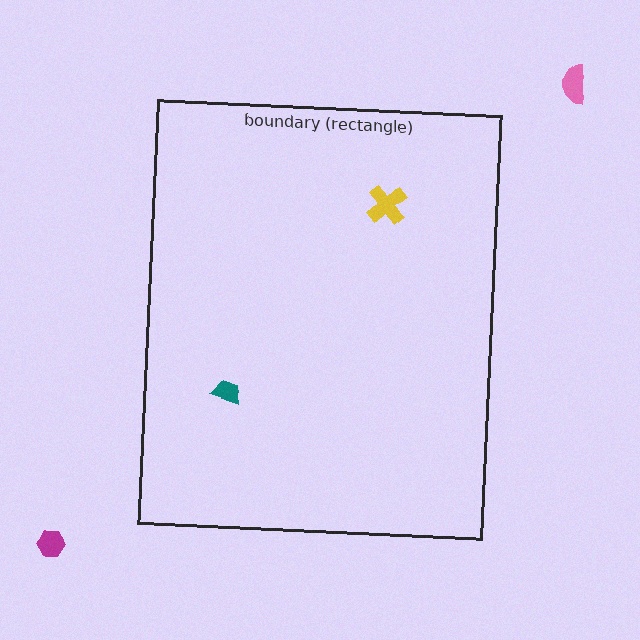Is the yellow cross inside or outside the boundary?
Inside.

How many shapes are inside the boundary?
2 inside, 2 outside.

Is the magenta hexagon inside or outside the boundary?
Outside.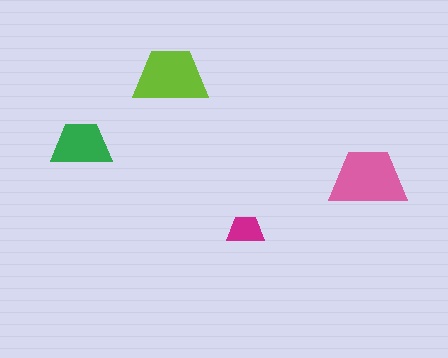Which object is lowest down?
The magenta trapezoid is bottommost.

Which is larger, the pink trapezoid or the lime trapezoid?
The pink one.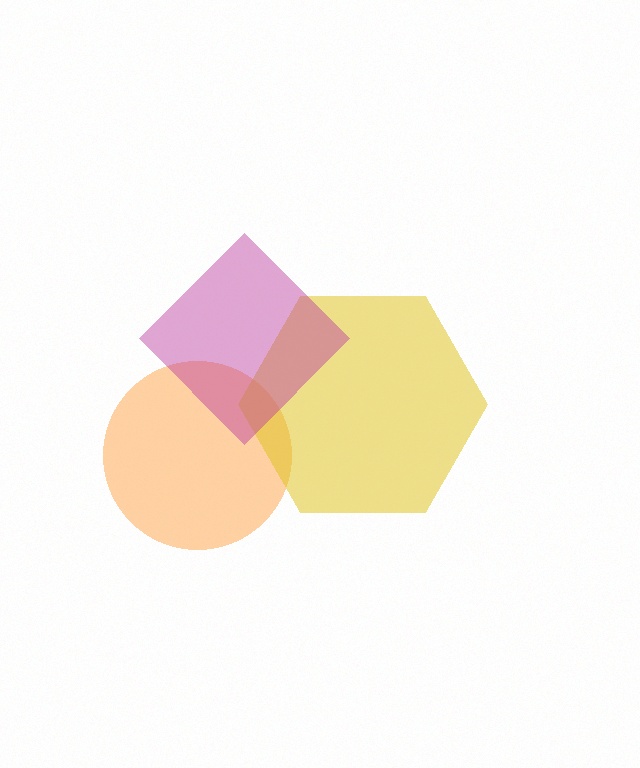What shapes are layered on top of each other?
The layered shapes are: an orange circle, a yellow hexagon, a magenta diamond.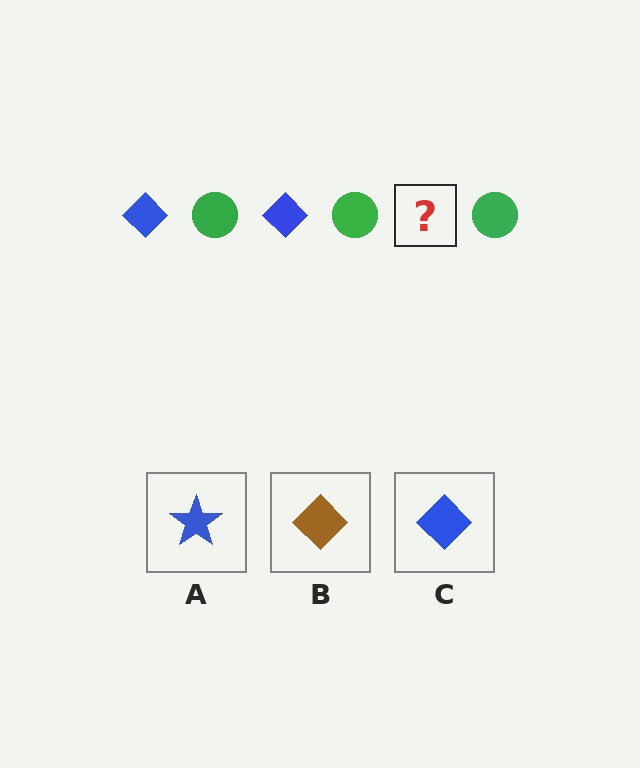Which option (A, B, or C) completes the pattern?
C.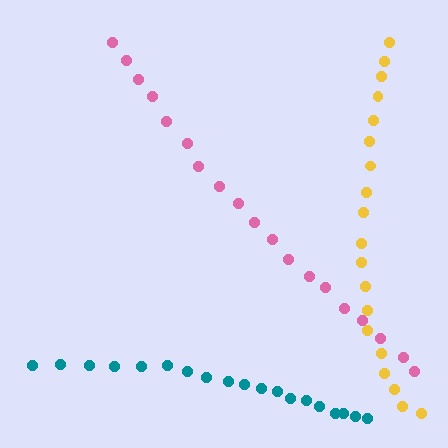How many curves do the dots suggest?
There are 3 distinct paths.